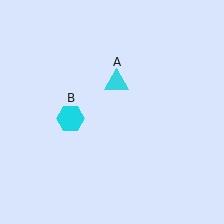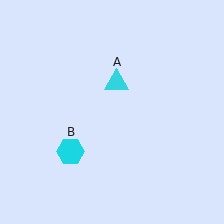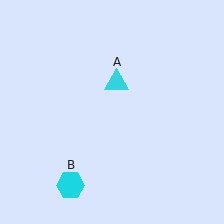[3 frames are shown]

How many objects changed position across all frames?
1 object changed position: cyan hexagon (object B).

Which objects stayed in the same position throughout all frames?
Cyan triangle (object A) remained stationary.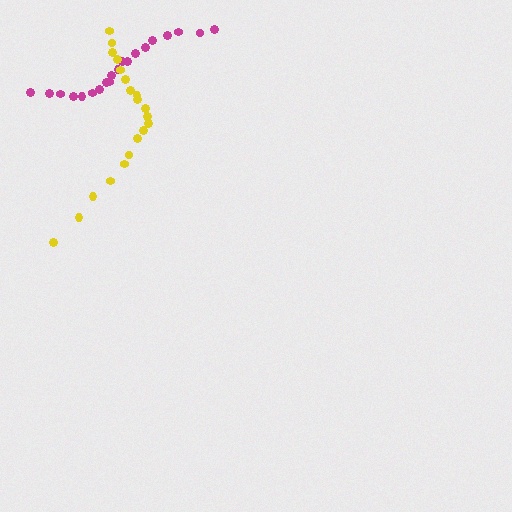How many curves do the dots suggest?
There are 2 distinct paths.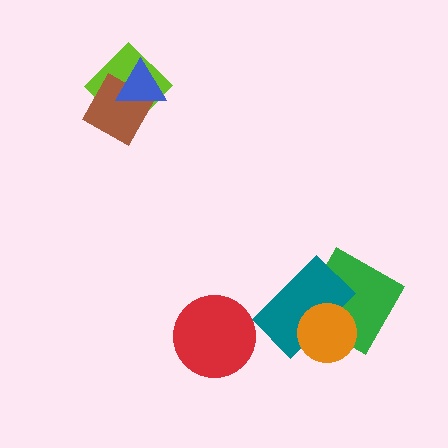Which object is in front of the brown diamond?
The blue triangle is in front of the brown diamond.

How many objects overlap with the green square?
2 objects overlap with the green square.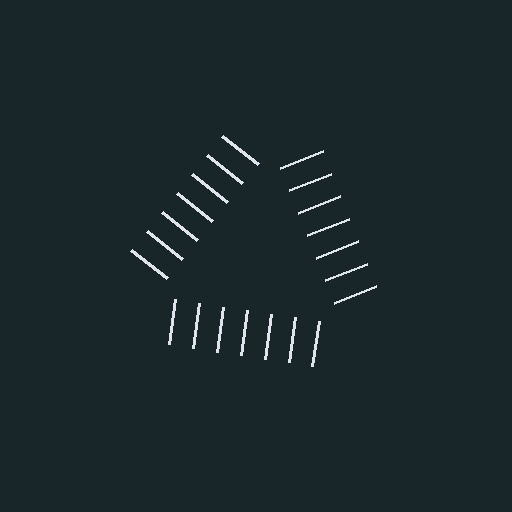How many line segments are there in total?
21 — 7 along each of the 3 edges.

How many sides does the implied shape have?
3 sides — the line-ends trace a triangle.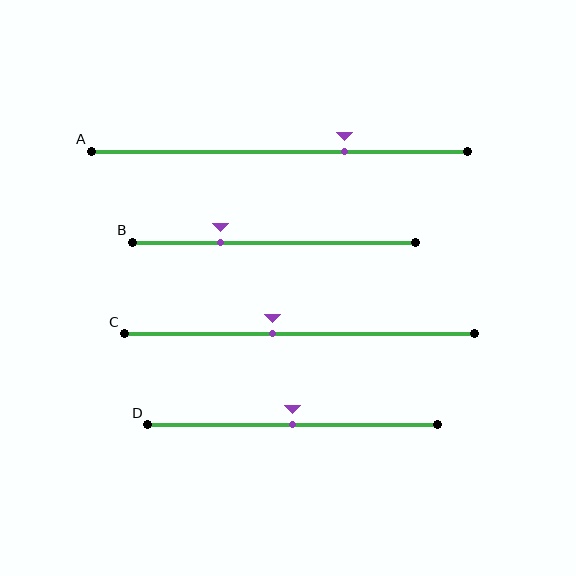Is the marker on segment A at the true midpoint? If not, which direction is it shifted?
No, the marker on segment A is shifted to the right by about 17% of the segment length.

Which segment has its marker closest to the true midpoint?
Segment D has its marker closest to the true midpoint.